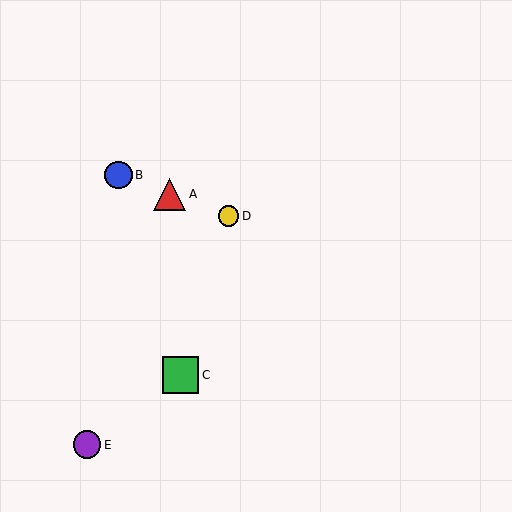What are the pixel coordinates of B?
Object B is at (118, 175).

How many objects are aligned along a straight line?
3 objects (A, B, D) are aligned along a straight line.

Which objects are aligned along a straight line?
Objects A, B, D are aligned along a straight line.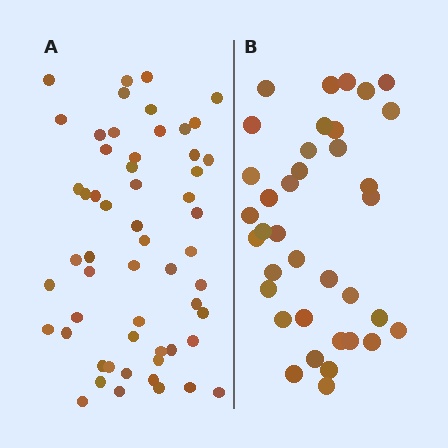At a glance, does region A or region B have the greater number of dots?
Region A (the left region) has more dots.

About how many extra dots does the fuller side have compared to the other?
Region A has approximately 20 more dots than region B.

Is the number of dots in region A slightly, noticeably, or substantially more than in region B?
Region A has substantially more. The ratio is roughly 1.5 to 1.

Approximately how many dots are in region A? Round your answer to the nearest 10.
About 60 dots. (The exact count is 56, which rounds to 60.)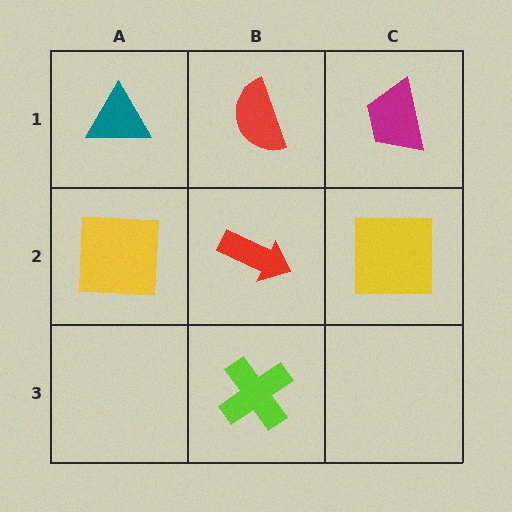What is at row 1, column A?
A teal triangle.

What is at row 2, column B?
A red arrow.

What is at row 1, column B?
A red semicircle.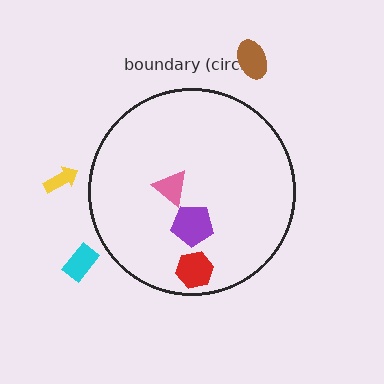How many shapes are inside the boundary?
3 inside, 3 outside.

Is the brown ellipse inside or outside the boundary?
Outside.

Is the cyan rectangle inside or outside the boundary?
Outside.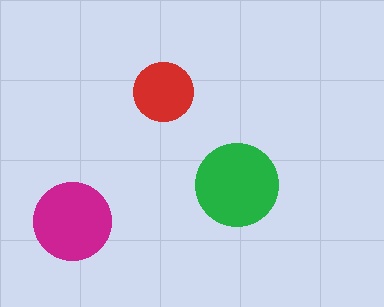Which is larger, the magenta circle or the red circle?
The magenta one.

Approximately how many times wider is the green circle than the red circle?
About 1.5 times wider.